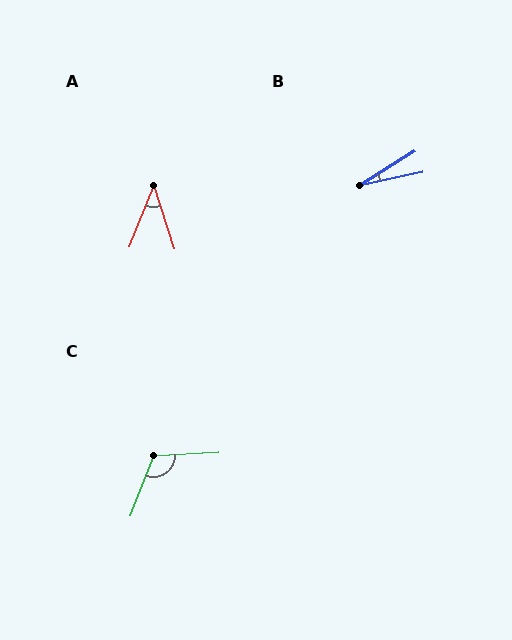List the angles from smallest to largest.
B (20°), A (40°), C (115°).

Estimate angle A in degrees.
Approximately 40 degrees.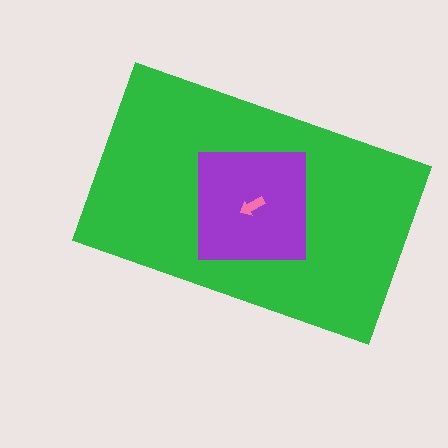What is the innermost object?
The pink arrow.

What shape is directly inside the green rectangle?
The purple square.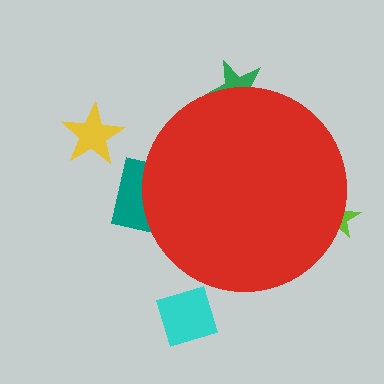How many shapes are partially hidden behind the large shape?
3 shapes are partially hidden.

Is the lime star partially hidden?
Yes, the lime star is partially hidden behind the red circle.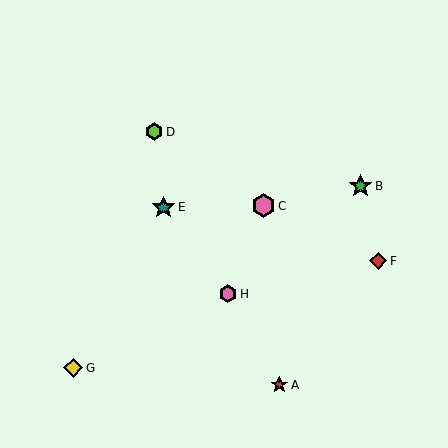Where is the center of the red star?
The center of the red star is at (279, 385).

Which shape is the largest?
The pink hexagon (labeled C) is the largest.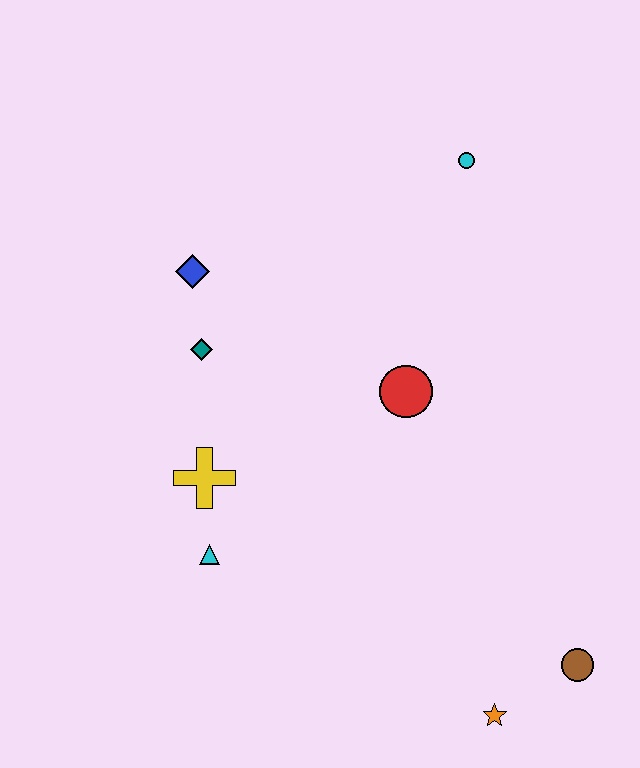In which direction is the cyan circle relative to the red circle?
The cyan circle is above the red circle.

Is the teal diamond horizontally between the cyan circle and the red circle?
No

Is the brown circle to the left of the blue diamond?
No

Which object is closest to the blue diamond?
The teal diamond is closest to the blue diamond.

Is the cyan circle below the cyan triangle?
No